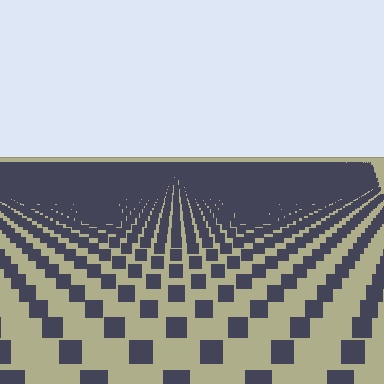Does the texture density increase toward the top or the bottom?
Density increases toward the top.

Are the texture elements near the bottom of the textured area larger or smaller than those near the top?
Larger. Near the bottom, elements are closer to the viewer and appear at a bigger on-screen size.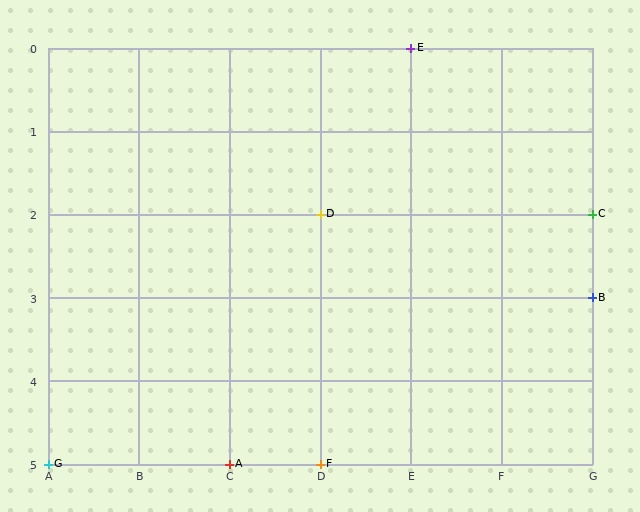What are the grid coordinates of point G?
Point G is at grid coordinates (A, 5).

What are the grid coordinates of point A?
Point A is at grid coordinates (C, 5).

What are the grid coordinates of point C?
Point C is at grid coordinates (G, 2).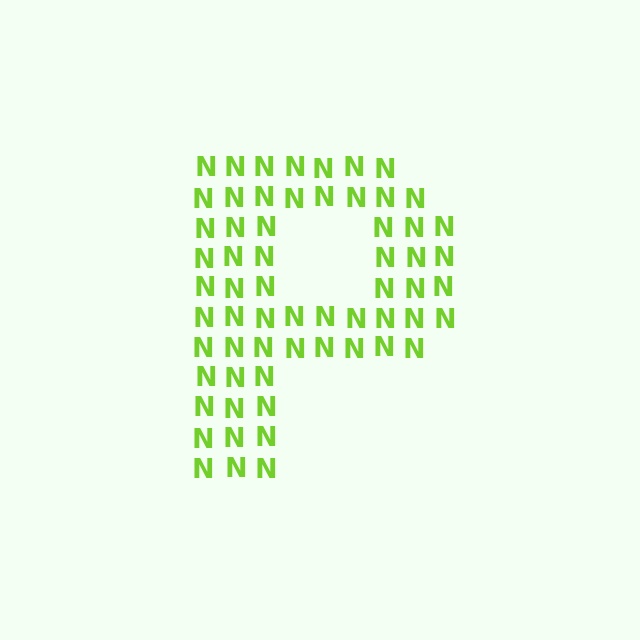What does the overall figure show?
The overall figure shows the letter P.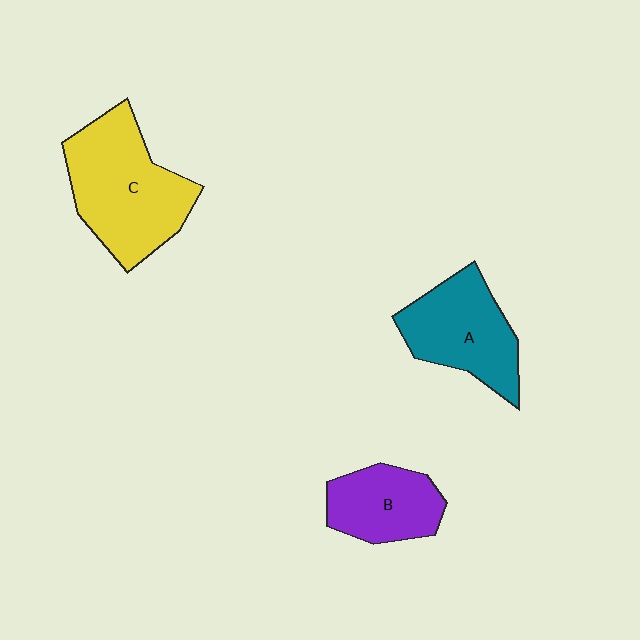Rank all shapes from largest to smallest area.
From largest to smallest: C (yellow), A (teal), B (purple).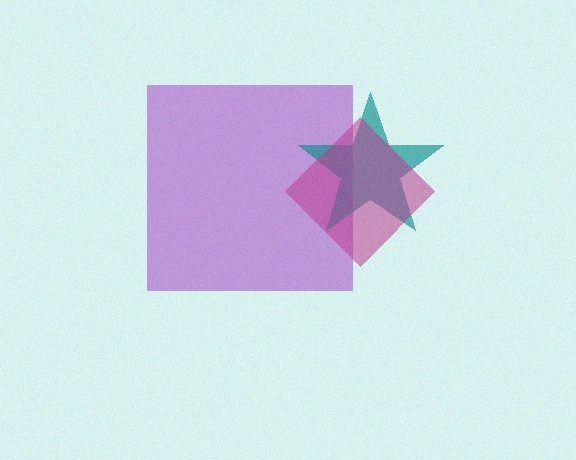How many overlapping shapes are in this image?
There are 3 overlapping shapes in the image.